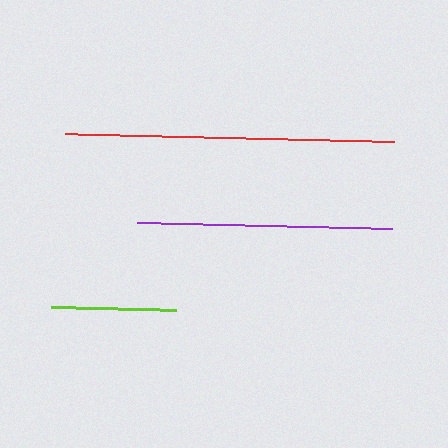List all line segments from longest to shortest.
From longest to shortest: red, purple, lime.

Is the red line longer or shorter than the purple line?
The red line is longer than the purple line.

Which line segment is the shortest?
The lime line is the shortest at approximately 124 pixels.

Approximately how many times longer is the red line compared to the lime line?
The red line is approximately 2.6 times the length of the lime line.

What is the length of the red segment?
The red segment is approximately 330 pixels long.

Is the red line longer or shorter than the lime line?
The red line is longer than the lime line.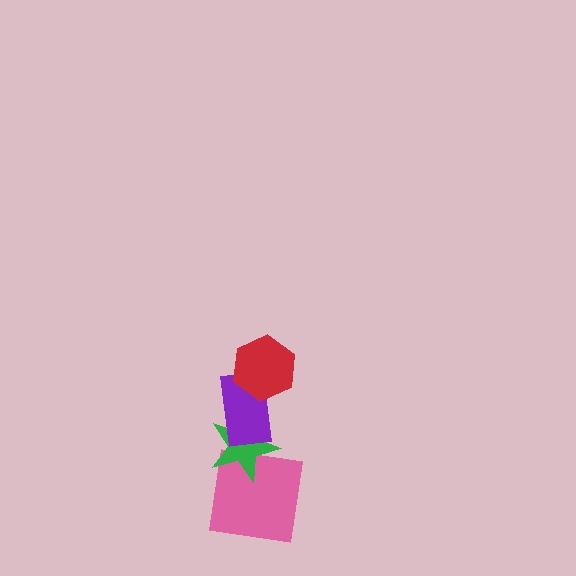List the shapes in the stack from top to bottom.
From top to bottom: the red hexagon, the purple rectangle, the green star, the pink square.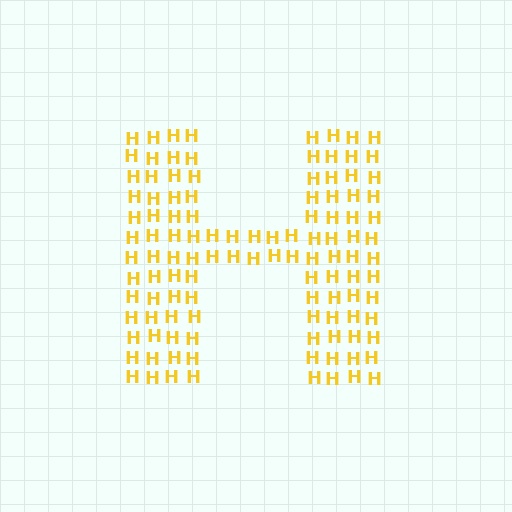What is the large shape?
The large shape is the letter H.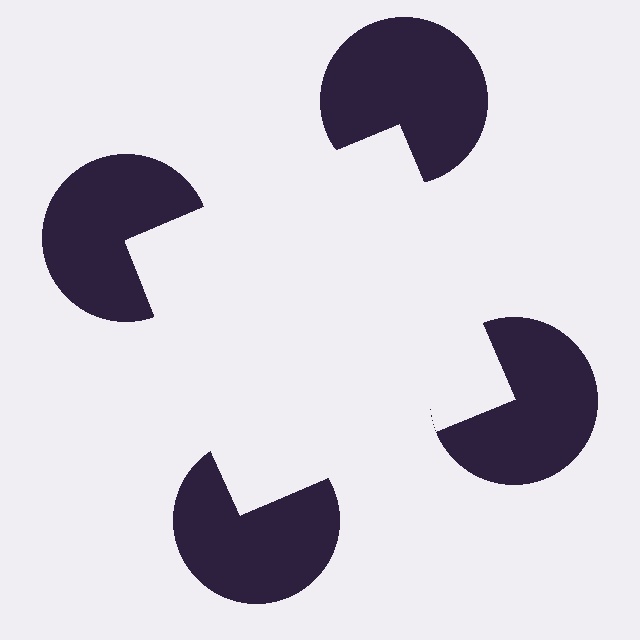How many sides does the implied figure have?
4 sides.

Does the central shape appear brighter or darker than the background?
It typically appears slightly brighter than the background, even though no actual brightness change is drawn.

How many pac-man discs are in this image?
There are 4 — one at each vertex of the illusory square.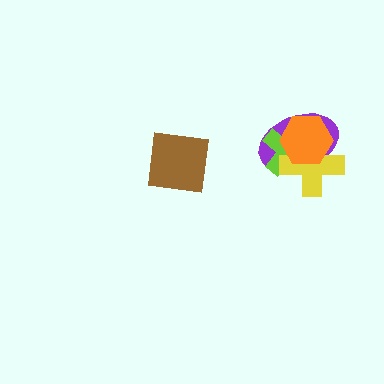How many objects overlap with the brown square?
0 objects overlap with the brown square.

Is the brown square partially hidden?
No, no other shape covers it.